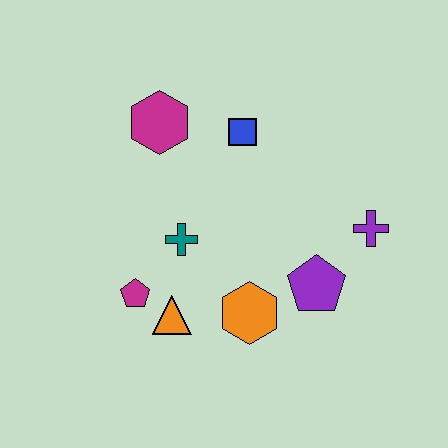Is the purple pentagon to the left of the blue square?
No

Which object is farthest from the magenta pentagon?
The purple cross is farthest from the magenta pentagon.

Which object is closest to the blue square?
The magenta hexagon is closest to the blue square.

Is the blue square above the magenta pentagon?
Yes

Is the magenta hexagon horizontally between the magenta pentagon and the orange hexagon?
Yes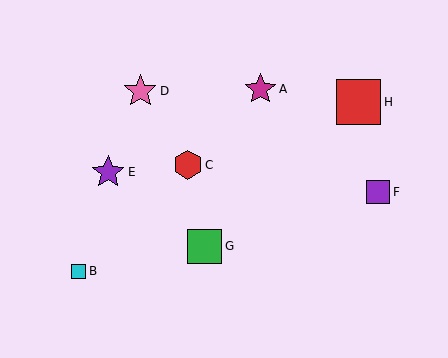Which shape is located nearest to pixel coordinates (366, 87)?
The red square (labeled H) at (359, 102) is nearest to that location.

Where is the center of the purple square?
The center of the purple square is at (378, 192).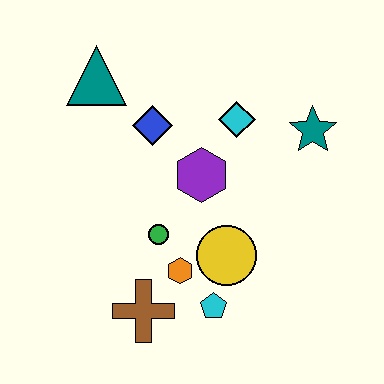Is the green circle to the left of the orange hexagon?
Yes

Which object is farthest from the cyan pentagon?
The teal triangle is farthest from the cyan pentagon.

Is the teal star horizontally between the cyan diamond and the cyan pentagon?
No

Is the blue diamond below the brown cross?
No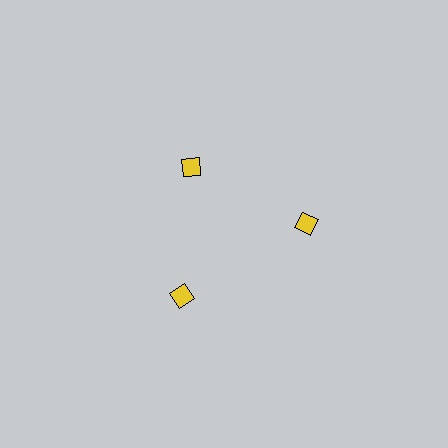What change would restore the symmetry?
The symmetry would be restored by moving it outward, back onto the ring so that all 3 diamonds sit at equal angles and equal distance from the center.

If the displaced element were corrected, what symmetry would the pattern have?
It would have 3-fold rotational symmetry — the pattern would map onto itself every 120 degrees.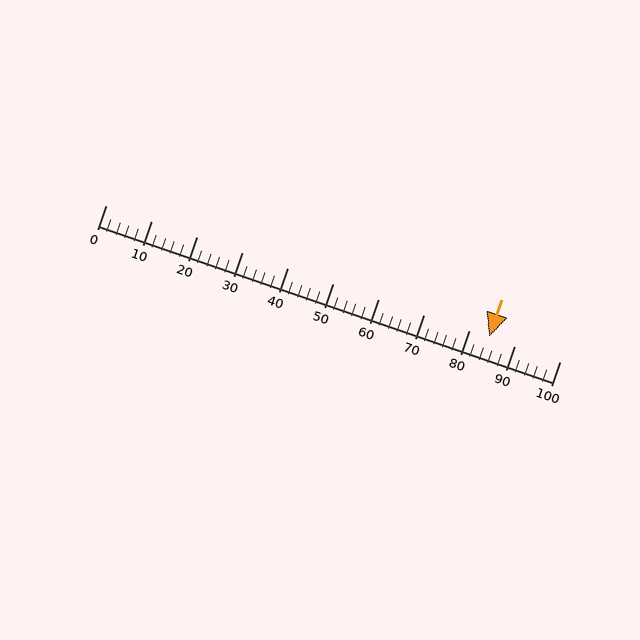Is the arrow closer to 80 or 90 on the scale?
The arrow is closer to 80.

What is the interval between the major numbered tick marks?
The major tick marks are spaced 10 units apart.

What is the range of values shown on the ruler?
The ruler shows values from 0 to 100.